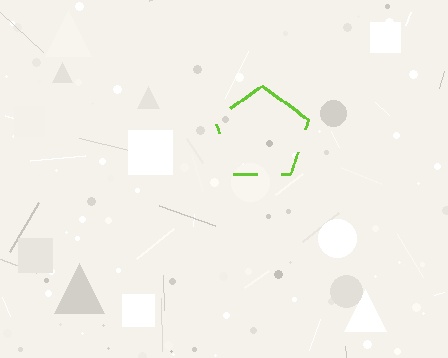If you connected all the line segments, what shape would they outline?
They would outline a pentagon.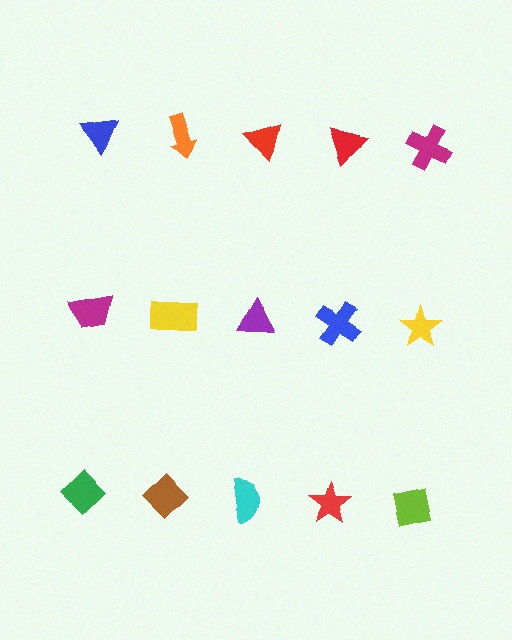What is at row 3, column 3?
A cyan semicircle.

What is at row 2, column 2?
A yellow rectangle.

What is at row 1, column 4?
A red triangle.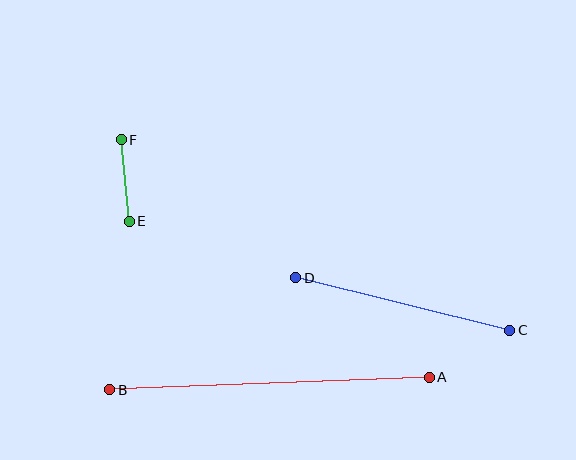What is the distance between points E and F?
The distance is approximately 82 pixels.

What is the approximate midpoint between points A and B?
The midpoint is at approximately (270, 383) pixels.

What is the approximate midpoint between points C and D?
The midpoint is at approximately (403, 304) pixels.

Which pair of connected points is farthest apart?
Points A and B are farthest apart.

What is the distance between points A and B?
The distance is approximately 320 pixels.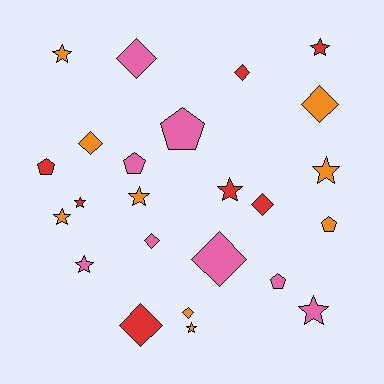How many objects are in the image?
There are 24 objects.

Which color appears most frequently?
Orange, with 9 objects.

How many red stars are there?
There are 3 red stars.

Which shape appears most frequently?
Star, with 10 objects.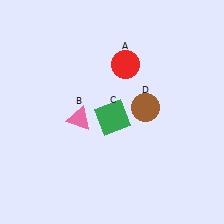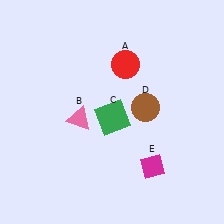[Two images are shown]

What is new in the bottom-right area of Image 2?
A magenta diamond (E) was added in the bottom-right area of Image 2.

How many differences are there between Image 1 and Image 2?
There is 1 difference between the two images.